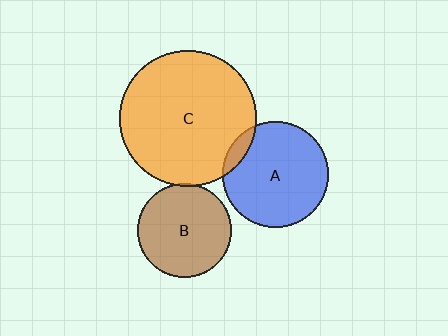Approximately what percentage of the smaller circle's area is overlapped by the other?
Approximately 10%.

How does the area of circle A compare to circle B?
Approximately 1.3 times.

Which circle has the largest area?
Circle C (orange).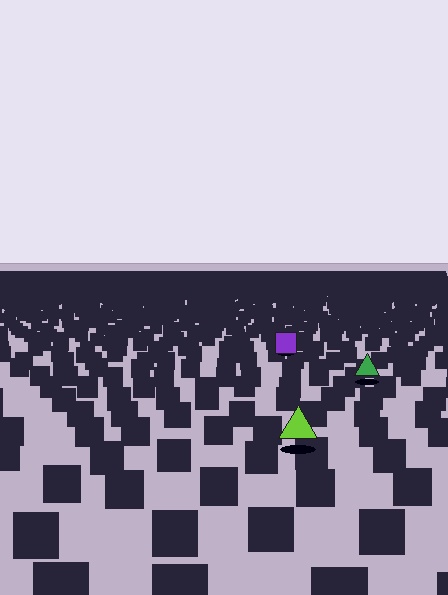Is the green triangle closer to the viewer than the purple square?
Yes. The green triangle is closer — you can tell from the texture gradient: the ground texture is coarser near it.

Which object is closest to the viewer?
The lime triangle is closest. The texture marks near it are larger and more spread out.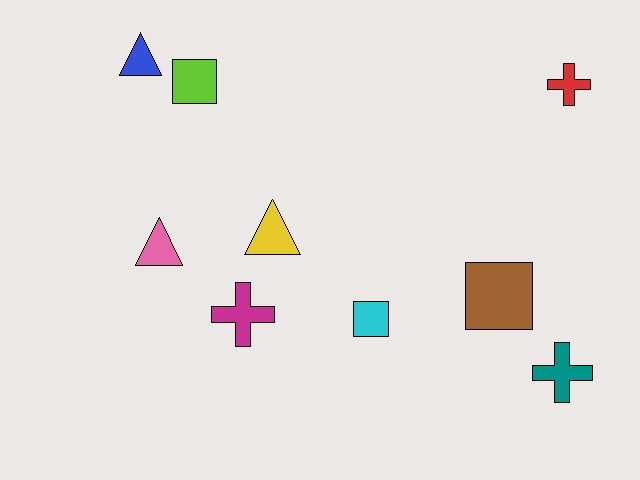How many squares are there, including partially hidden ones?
There are 3 squares.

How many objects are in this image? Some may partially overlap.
There are 9 objects.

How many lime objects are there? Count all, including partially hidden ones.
There is 1 lime object.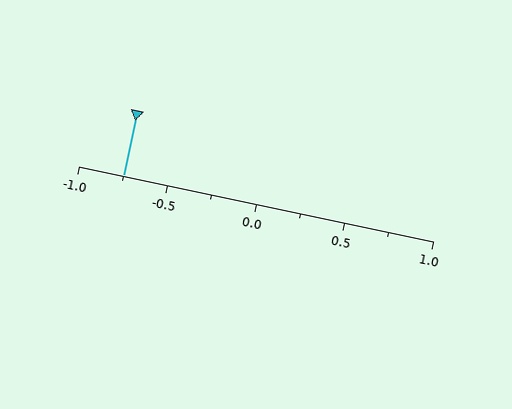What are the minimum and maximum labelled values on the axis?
The axis runs from -1.0 to 1.0.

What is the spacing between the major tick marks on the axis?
The major ticks are spaced 0.5 apart.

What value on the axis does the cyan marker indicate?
The marker indicates approximately -0.75.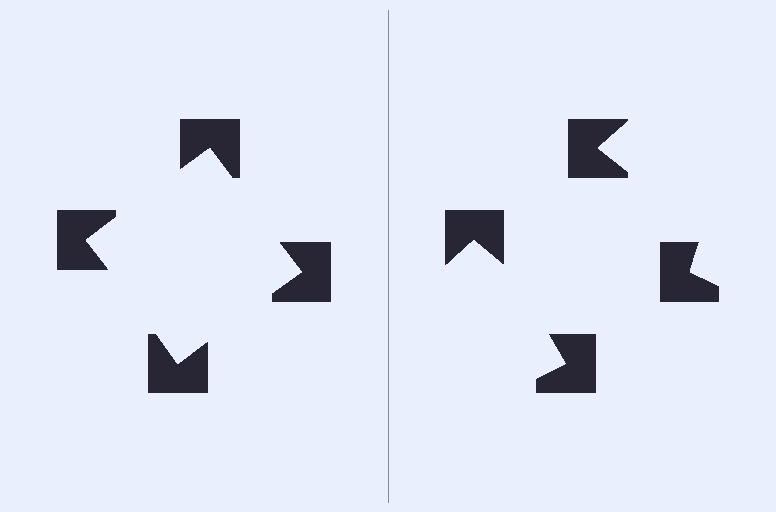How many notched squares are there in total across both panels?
8 — 4 on each side.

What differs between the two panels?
The notched squares are positioned identically on both sides; only the wedge orientations differ. On the left they align to a square; on the right they are misaligned.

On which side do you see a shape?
An illusory square appears on the left side. On the right side the wedge cuts are rotated, so no coherent shape forms.